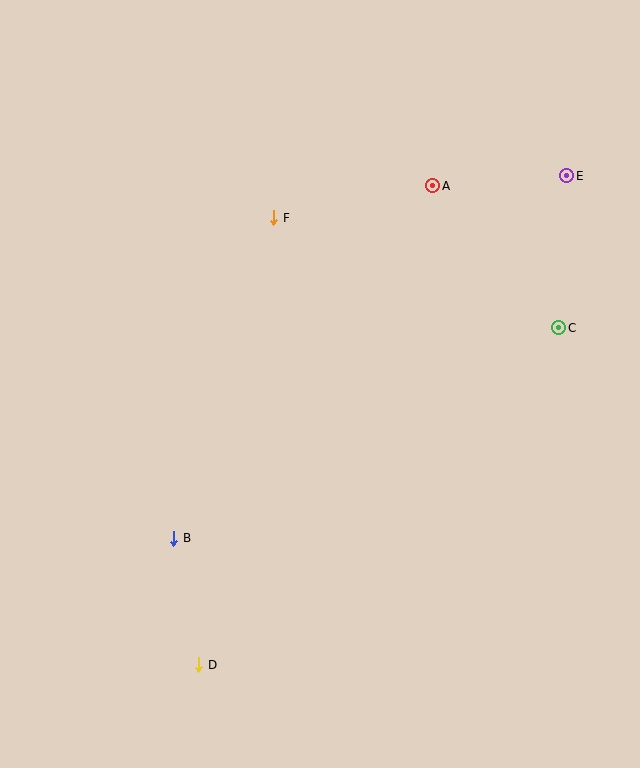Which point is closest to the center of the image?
Point F at (274, 218) is closest to the center.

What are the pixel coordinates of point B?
Point B is at (174, 538).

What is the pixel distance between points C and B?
The distance between C and B is 439 pixels.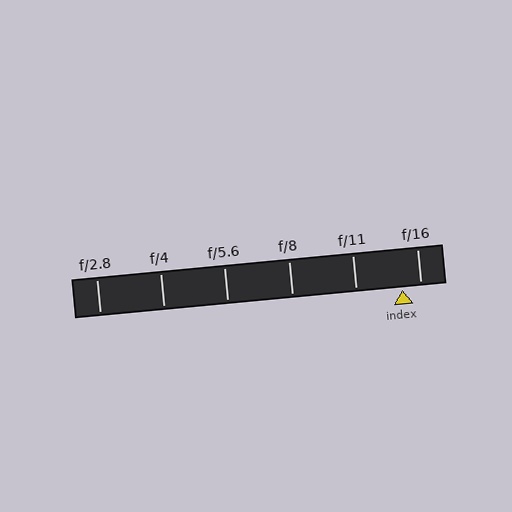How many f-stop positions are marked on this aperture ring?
There are 6 f-stop positions marked.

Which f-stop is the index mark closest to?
The index mark is closest to f/16.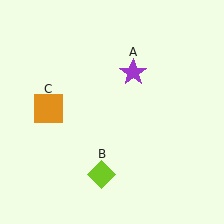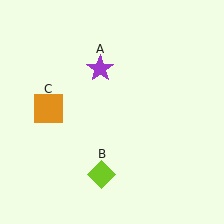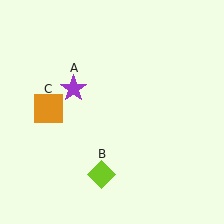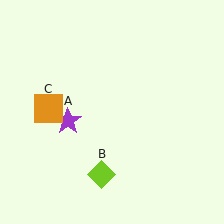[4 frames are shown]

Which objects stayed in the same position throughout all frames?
Lime diamond (object B) and orange square (object C) remained stationary.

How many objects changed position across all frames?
1 object changed position: purple star (object A).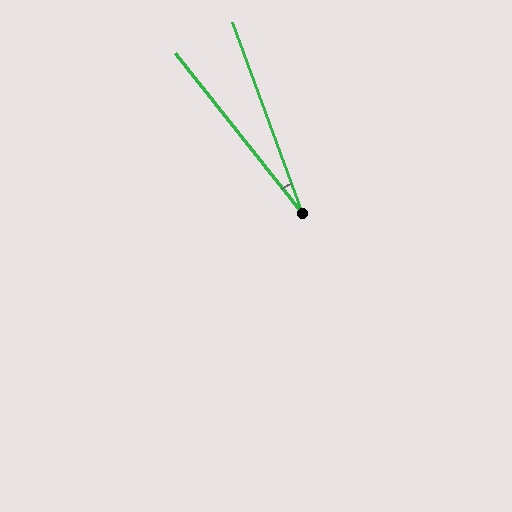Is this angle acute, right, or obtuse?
It is acute.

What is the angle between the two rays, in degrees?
Approximately 18 degrees.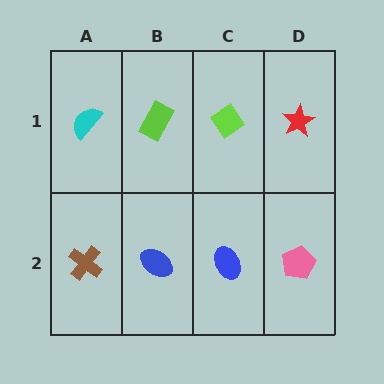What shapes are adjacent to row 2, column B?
A lime rectangle (row 1, column B), a brown cross (row 2, column A), a blue ellipse (row 2, column C).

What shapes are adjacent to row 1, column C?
A blue ellipse (row 2, column C), a lime rectangle (row 1, column B), a red star (row 1, column D).